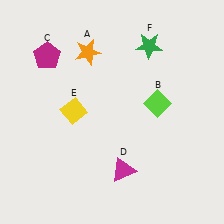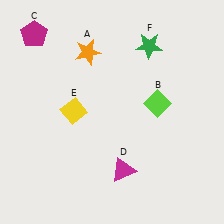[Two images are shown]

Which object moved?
The magenta pentagon (C) moved up.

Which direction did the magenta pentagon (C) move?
The magenta pentagon (C) moved up.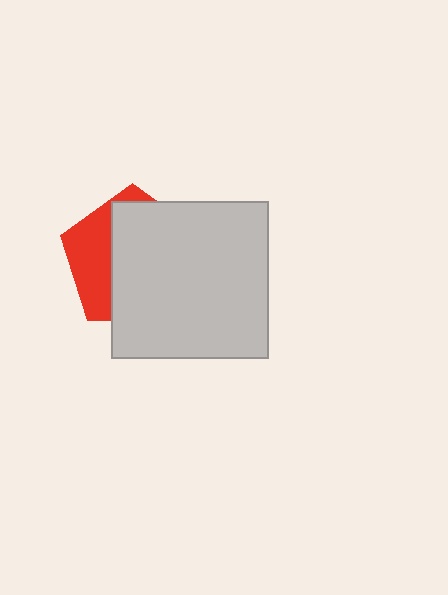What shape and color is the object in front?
The object in front is a light gray square.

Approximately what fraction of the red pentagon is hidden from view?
Roughly 66% of the red pentagon is hidden behind the light gray square.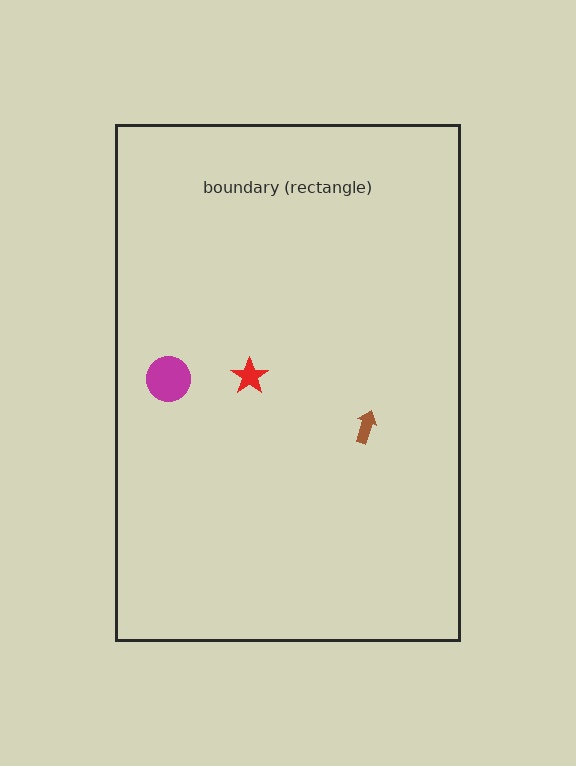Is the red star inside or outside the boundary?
Inside.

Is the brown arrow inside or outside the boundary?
Inside.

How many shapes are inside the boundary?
3 inside, 0 outside.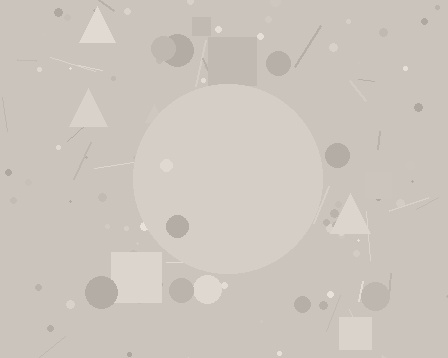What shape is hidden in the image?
A circle is hidden in the image.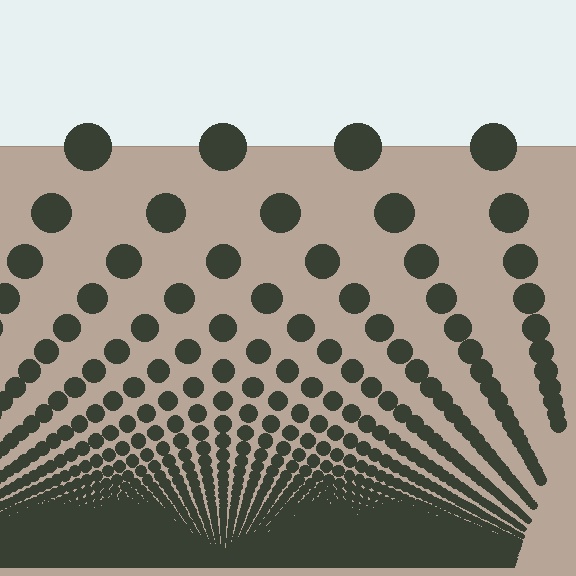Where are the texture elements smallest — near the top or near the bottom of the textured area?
Near the bottom.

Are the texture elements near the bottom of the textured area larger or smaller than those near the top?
Smaller. The gradient is inverted — elements near the bottom are smaller and denser.